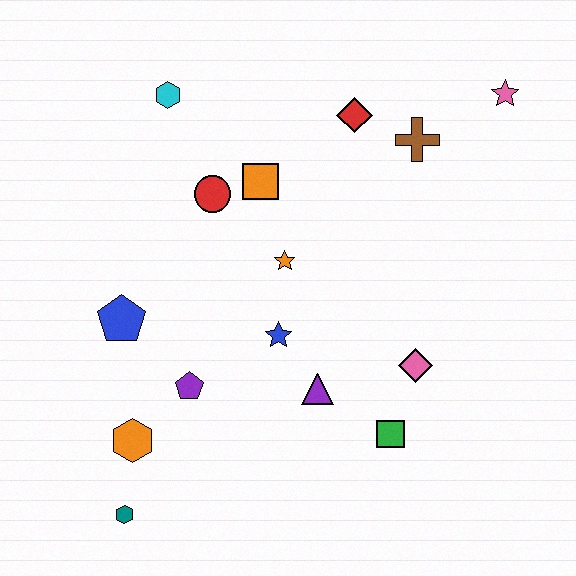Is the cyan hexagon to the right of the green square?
No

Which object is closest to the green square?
The pink diamond is closest to the green square.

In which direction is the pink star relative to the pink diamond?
The pink star is above the pink diamond.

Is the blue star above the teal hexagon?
Yes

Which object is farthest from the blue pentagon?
The pink star is farthest from the blue pentagon.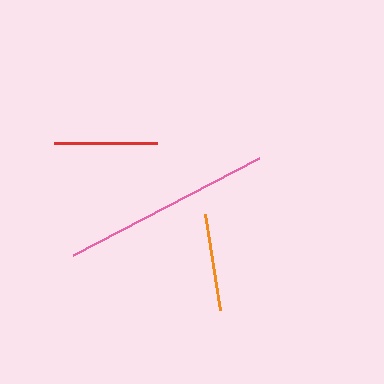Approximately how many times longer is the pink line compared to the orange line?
The pink line is approximately 2.2 times the length of the orange line.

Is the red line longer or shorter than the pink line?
The pink line is longer than the red line.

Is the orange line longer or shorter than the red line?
The red line is longer than the orange line.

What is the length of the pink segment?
The pink segment is approximately 209 pixels long.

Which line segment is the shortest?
The orange line is the shortest at approximately 97 pixels.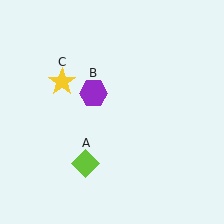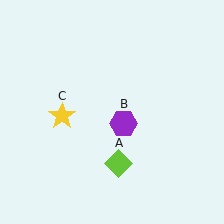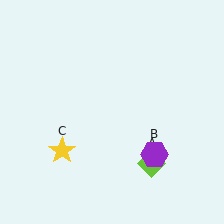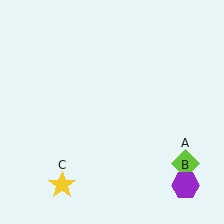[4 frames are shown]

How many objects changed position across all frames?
3 objects changed position: lime diamond (object A), purple hexagon (object B), yellow star (object C).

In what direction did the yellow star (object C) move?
The yellow star (object C) moved down.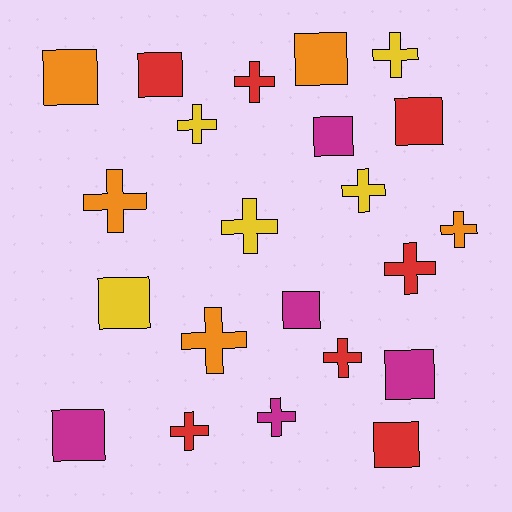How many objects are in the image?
There are 22 objects.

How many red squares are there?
There are 3 red squares.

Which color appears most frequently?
Red, with 7 objects.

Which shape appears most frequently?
Cross, with 12 objects.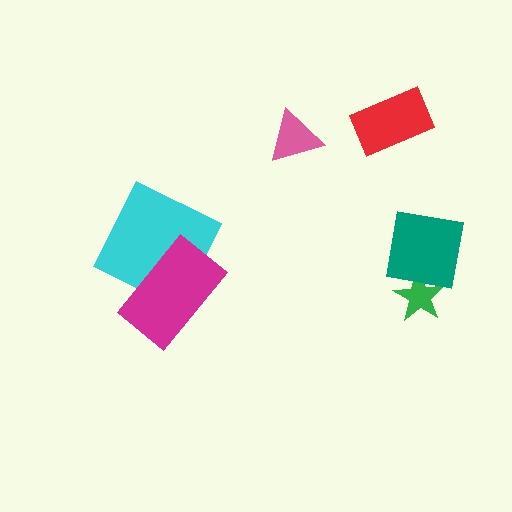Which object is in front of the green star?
The teal square is in front of the green star.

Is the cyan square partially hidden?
Yes, it is partially covered by another shape.